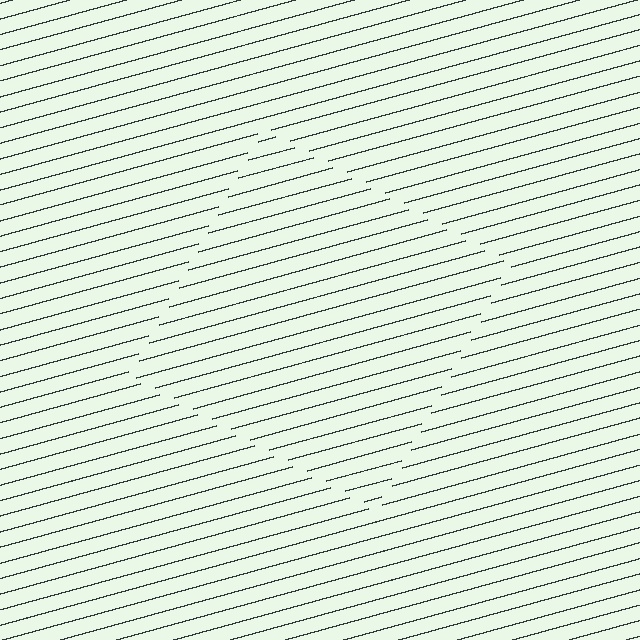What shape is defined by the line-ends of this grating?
An illusory square. The interior of the shape contains the same grating, shifted by half a period — the contour is defined by the phase discontinuity where line-ends from the inner and outer gratings abut.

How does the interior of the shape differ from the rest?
The interior of the shape contains the same grating, shifted by half a period — the contour is defined by the phase discontinuity where line-ends from the inner and outer gratings abut.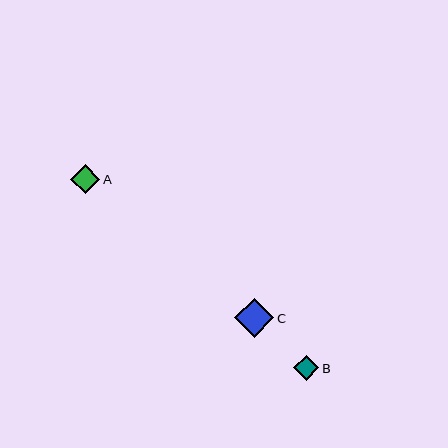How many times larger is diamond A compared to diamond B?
Diamond A is approximately 1.2 times the size of diamond B.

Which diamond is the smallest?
Diamond B is the smallest with a size of approximately 25 pixels.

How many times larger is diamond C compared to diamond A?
Diamond C is approximately 1.3 times the size of diamond A.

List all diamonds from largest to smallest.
From largest to smallest: C, A, B.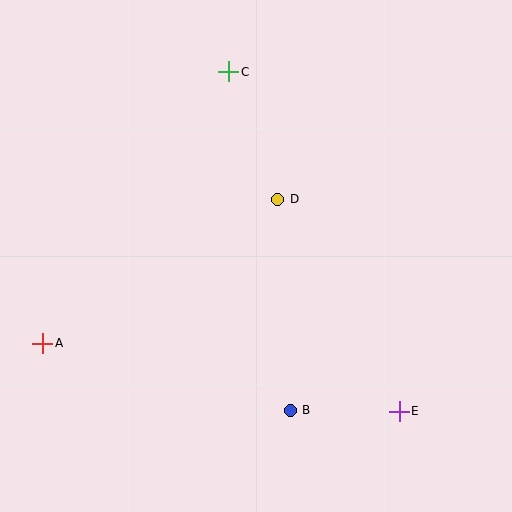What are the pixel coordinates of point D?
Point D is at (278, 199).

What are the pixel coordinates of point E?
Point E is at (399, 411).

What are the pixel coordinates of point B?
Point B is at (290, 411).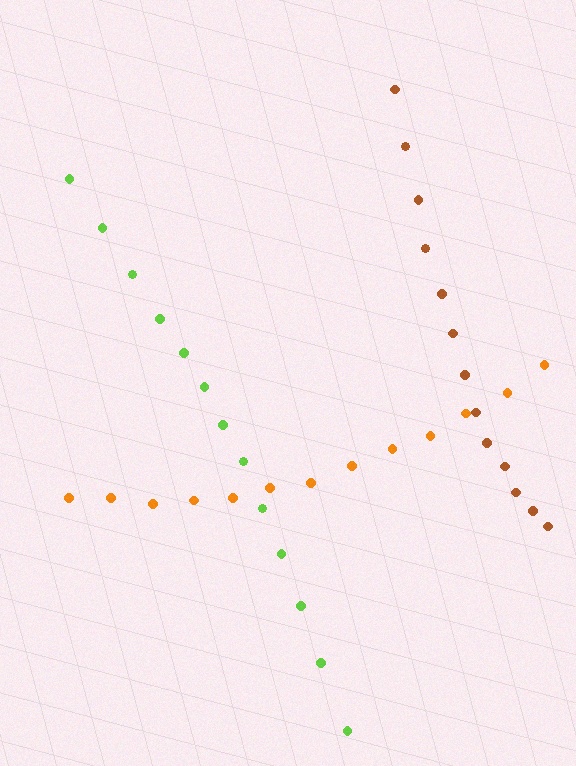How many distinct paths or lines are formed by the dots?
There are 3 distinct paths.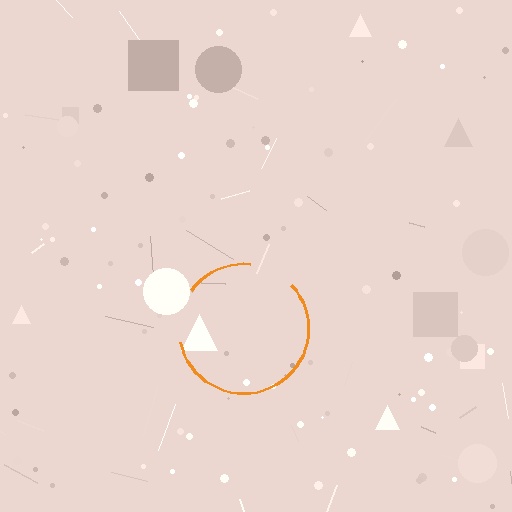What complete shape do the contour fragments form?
The contour fragments form a circle.